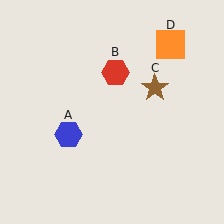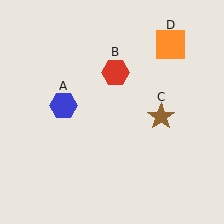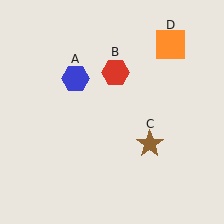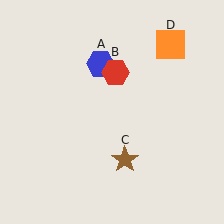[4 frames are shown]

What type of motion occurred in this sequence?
The blue hexagon (object A), brown star (object C) rotated clockwise around the center of the scene.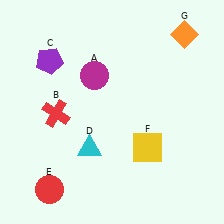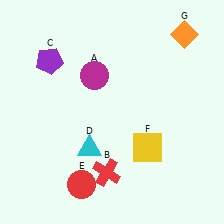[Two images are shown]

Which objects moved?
The objects that moved are: the red cross (B), the red circle (E).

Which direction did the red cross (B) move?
The red cross (B) moved down.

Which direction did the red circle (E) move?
The red circle (E) moved right.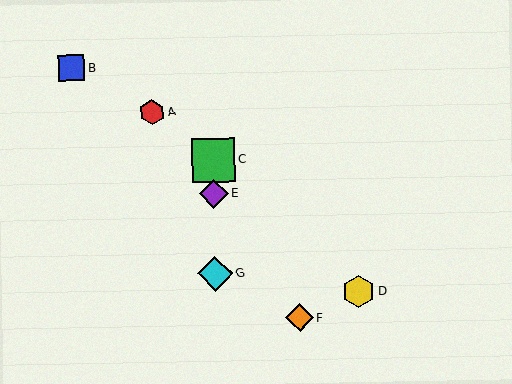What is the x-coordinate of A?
Object A is at x≈152.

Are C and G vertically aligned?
Yes, both are at x≈213.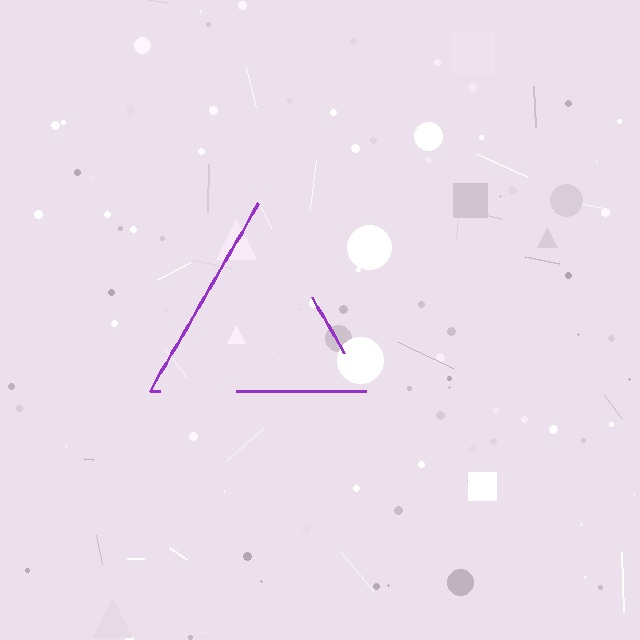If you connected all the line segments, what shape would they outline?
They would outline a triangle.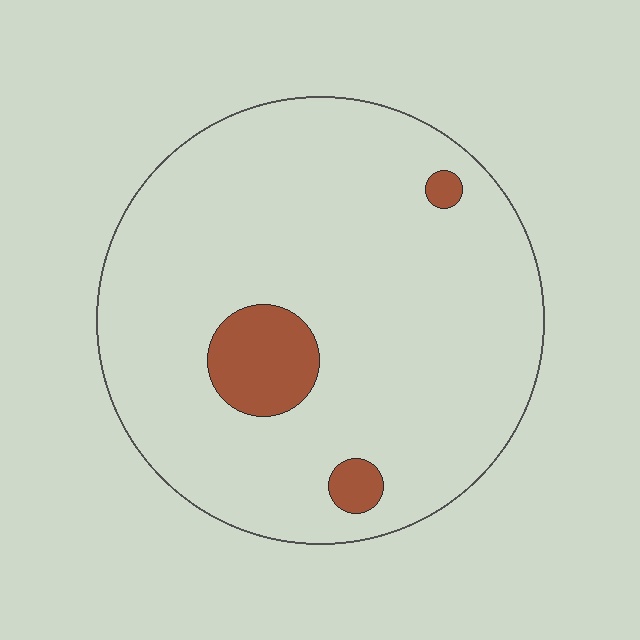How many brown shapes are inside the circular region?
3.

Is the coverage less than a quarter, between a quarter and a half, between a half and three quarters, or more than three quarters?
Less than a quarter.